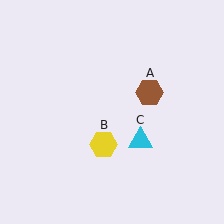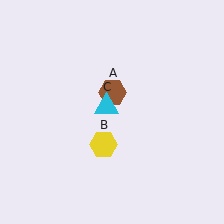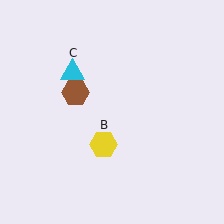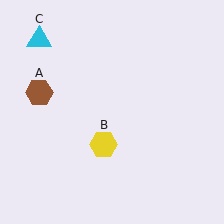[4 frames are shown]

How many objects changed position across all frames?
2 objects changed position: brown hexagon (object A), cyan triangle (object C).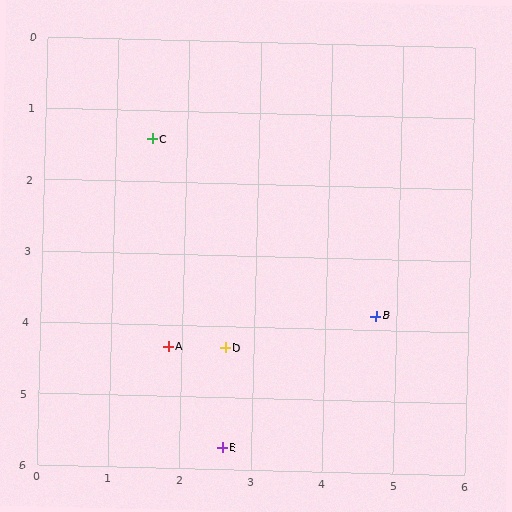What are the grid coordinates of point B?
Point B is at approximately (4.7, 3.8).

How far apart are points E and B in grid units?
Points E and B are about 2.8 grid units apart.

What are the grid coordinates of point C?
Point C is at approximately (1.5, 1.4).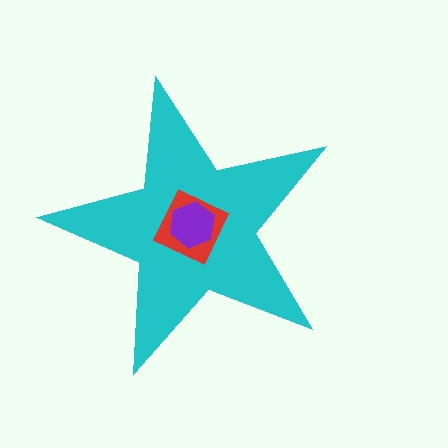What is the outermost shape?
The cyan star.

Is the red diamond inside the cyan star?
Yes.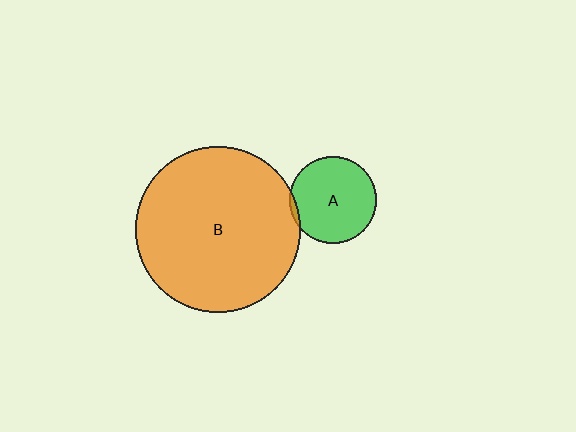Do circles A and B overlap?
Yes.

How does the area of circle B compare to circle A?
Approximately 3.6 times.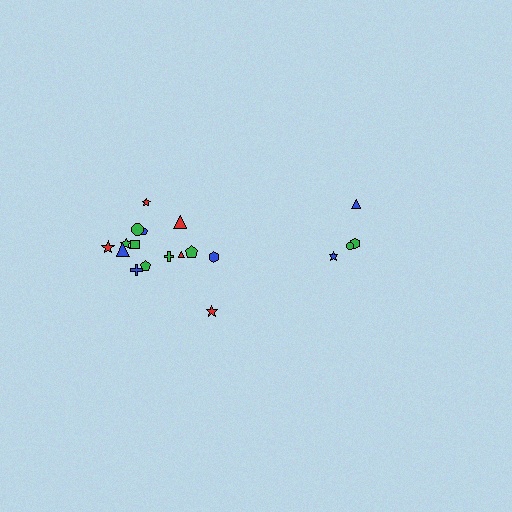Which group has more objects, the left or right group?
The left group.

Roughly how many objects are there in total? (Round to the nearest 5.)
Roughly 20 objects in total.